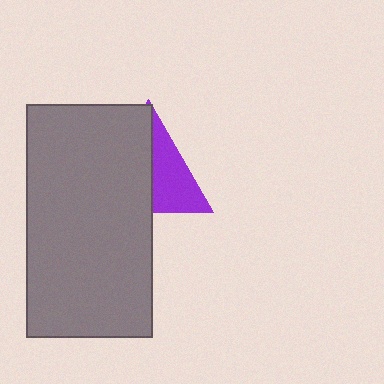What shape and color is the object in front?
The object in front is a gray rectangle.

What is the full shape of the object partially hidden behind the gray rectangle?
The partially hidden object is a purple triangle.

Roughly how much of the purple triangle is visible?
A small part of it is visible (roughly 43%).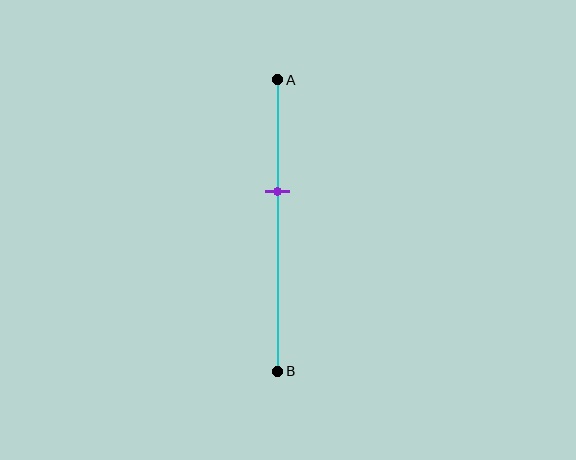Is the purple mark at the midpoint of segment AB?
No, the mark is at about 40% from A, not at the 50% midpoint.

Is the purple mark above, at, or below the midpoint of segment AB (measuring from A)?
The purple mark is above the midpoint of segment AB.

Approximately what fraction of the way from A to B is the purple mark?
The purple mark is approximately 40% of the way from A to B.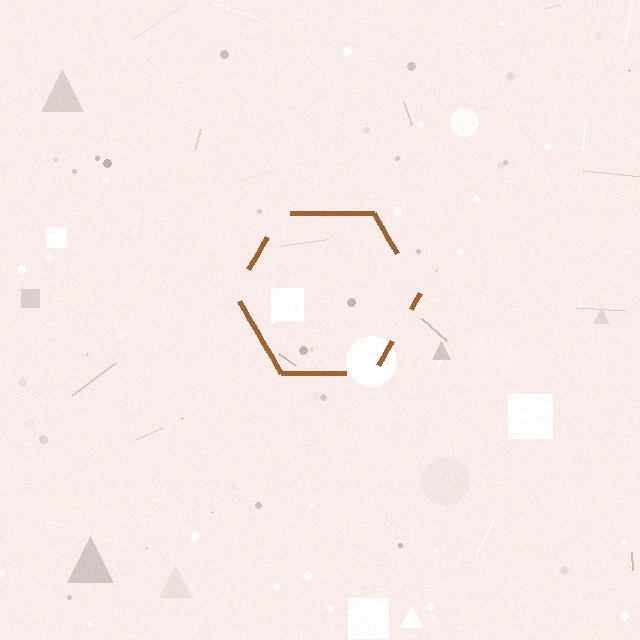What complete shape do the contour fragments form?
The contour fragments form a hexagon.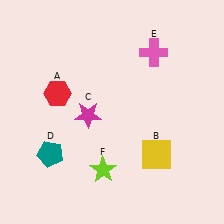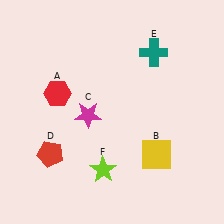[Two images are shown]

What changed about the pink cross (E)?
In Image 1, E is pink. In Image 2, it changed to teal.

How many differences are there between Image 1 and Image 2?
There are 2 differences between the two images.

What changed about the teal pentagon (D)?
In Image 1, D is teal. In Image 2, it changed to red.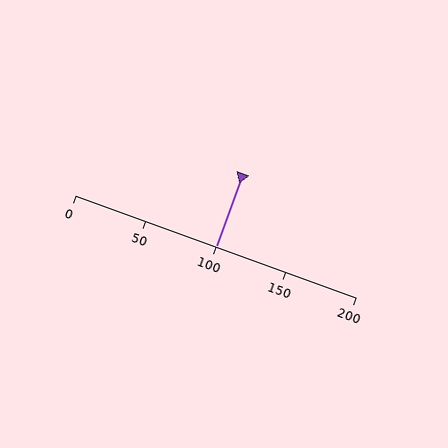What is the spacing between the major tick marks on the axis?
The major ticks are spaced 50 apart.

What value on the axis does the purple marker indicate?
The marker indicates approximately 100.